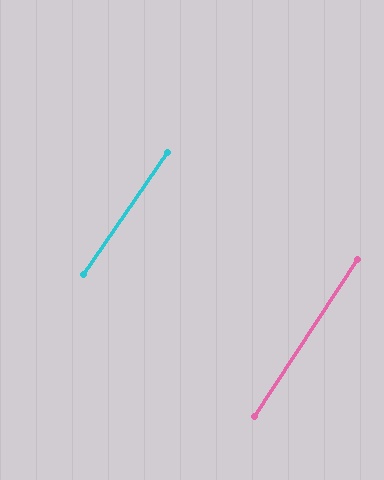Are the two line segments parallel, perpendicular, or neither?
Parallel — their directions differ by only 1.0°.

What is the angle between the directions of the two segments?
Approximately 1 degree.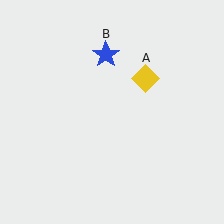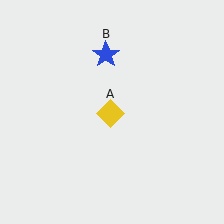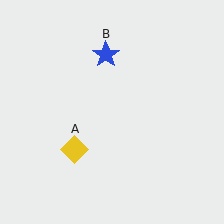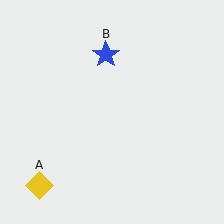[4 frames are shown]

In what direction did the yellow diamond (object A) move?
The yellow diamond (object A) moved down and to the left.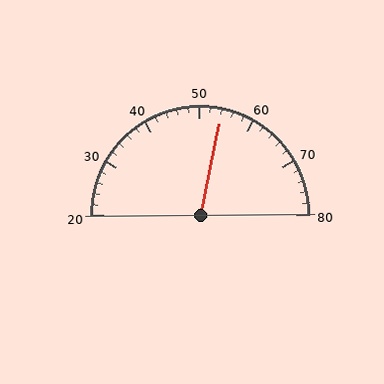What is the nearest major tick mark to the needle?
The nearest major tick mark is 50.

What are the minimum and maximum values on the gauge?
The gauge ranges from 20 to 80.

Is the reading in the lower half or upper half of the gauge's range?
The reading is in the upper half of the range (20 to 80).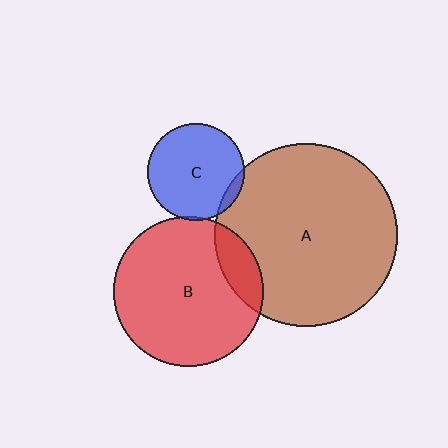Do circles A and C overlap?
Yes.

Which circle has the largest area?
Circle A (brown).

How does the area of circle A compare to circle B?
Approximately 1.5 times.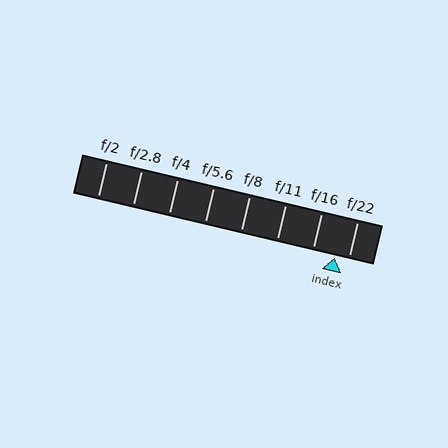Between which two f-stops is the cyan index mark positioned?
The index mark is between f/16 and f/22.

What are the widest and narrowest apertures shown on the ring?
The widest aperture shown is f/2 and the narrowest is f/22.